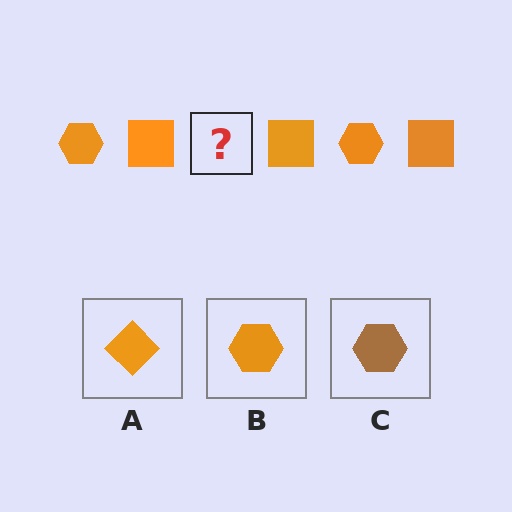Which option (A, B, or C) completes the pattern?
B.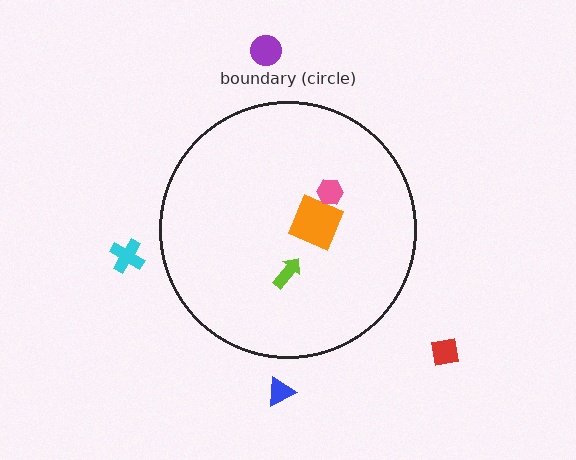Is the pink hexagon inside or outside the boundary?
Inside.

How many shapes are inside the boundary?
3 inside, 4 outside.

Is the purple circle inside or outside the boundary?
Outside.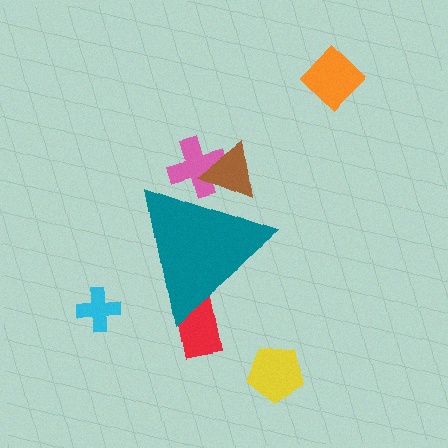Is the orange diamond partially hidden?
No, the orange diamond is fully visible.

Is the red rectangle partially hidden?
Yes, the red rectangle is partially hidden behind the teal triangle.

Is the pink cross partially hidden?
Yes, the pink cross is partially hidden behind the teal triangle.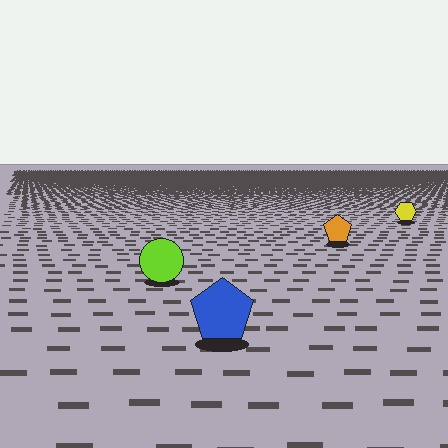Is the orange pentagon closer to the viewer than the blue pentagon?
No. The blue pentagon is closer — you can tell from the texture gradient: the ground texture is coarser near it.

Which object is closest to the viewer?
The blue pentagon is closest. The texture marks near it are larger and more spread out.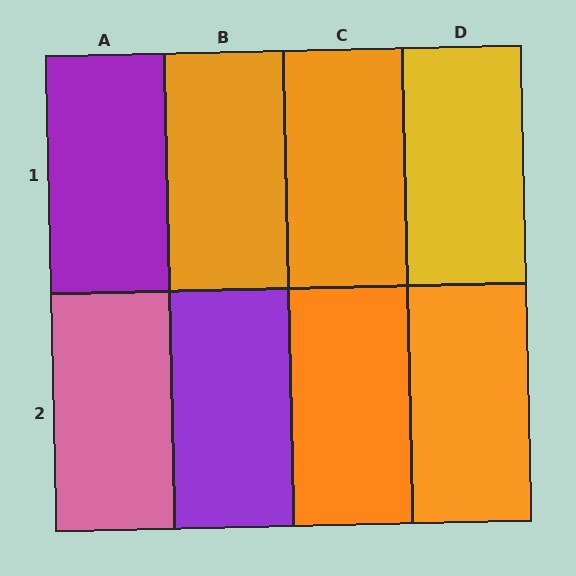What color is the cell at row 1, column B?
Orange.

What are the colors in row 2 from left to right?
Pink, purple, orange, orange.